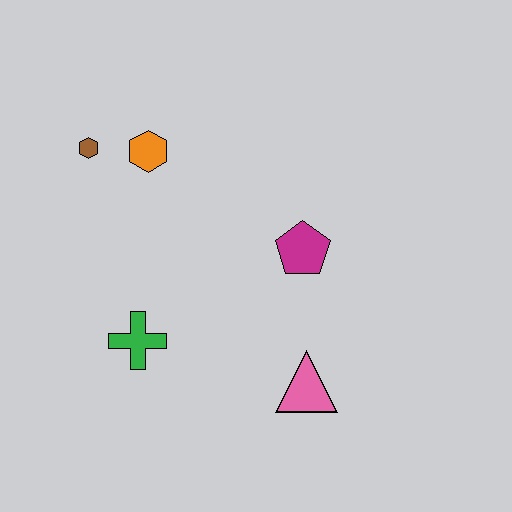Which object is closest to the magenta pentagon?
The pink triangle is closest to the magenta pentagon.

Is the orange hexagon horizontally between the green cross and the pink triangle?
Yes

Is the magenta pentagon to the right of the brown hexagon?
Yes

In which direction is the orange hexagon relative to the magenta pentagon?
The orange hexagon is to the left of the magenta pentagon.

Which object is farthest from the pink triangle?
The brown hexagon is farthest from the pink triangle.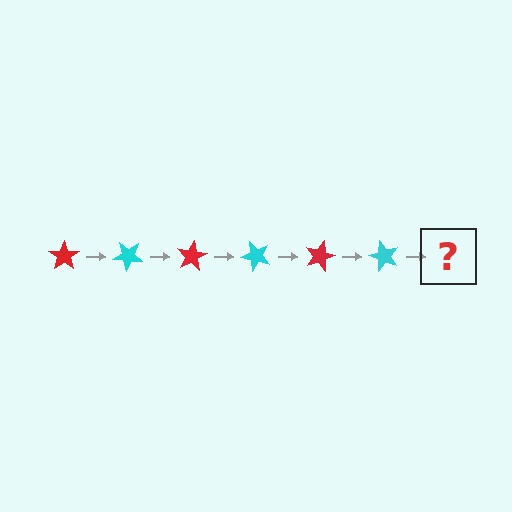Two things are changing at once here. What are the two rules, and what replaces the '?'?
The two rules are that it rotates 40 degrees each step and the color cycles through red and cyan. The '?' should be a red star, rotated 240 degrees from the start.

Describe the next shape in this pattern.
It should be a red star, rotated 240 degrees from the start.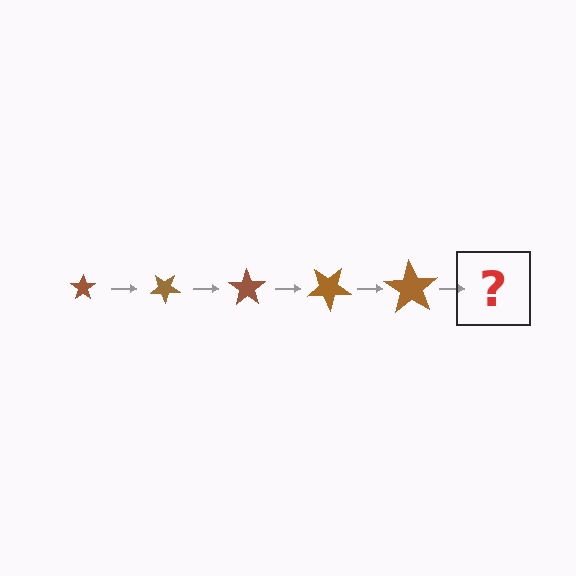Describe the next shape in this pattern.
It should be a star, larger than the previous one and rotated 175 degrees from the start.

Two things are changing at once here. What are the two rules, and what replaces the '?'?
The two rules are that the star grows larger each step and it rotates 35 degrees each step. The '?' should be a star, larger than the previous one and rotated 175 degrees from the start.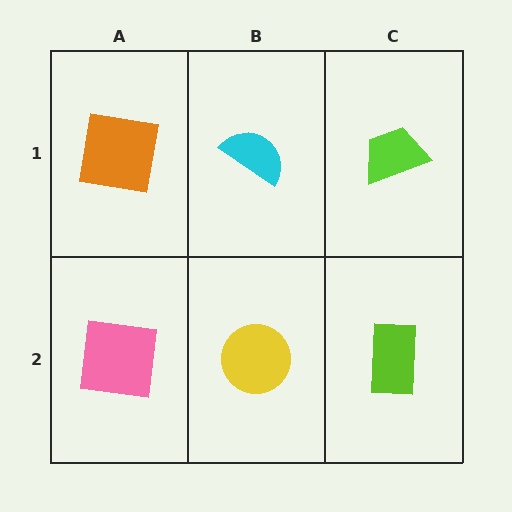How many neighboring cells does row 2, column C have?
2.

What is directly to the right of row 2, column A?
A yellow circle.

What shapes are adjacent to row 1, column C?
A lime rectangle (row 2, column C), a cyan semicircle (row 1, column B).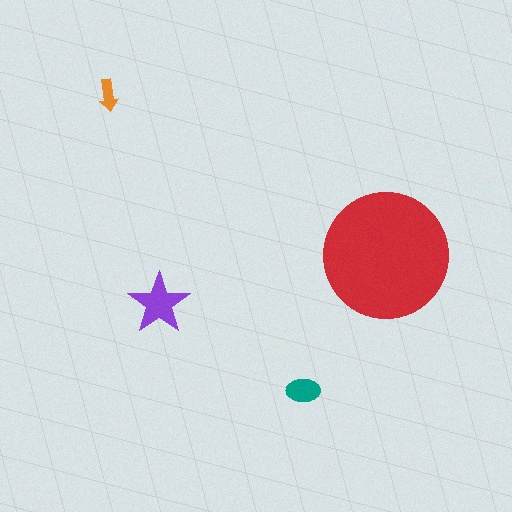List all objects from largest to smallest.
The red circle, the purple star, the teal ellipse, the orange arrow.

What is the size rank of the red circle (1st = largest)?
1st.